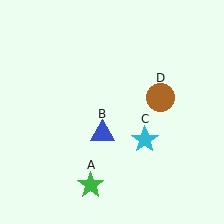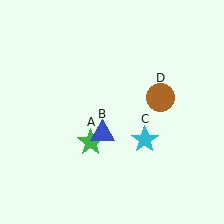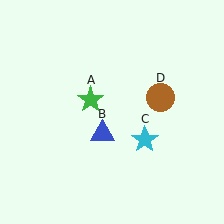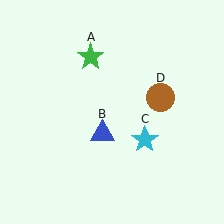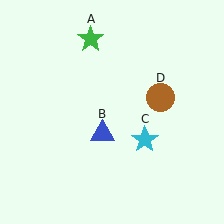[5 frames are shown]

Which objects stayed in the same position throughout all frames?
Blue triangle (object B) and cyan star (object C) and brown circle (object D) remained stationary.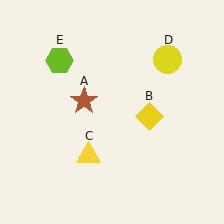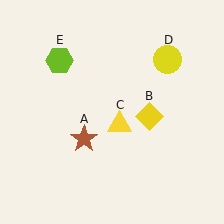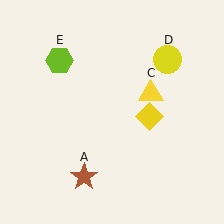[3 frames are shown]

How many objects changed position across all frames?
2 objects changed position: brown star (object A), yellow triangle (object C).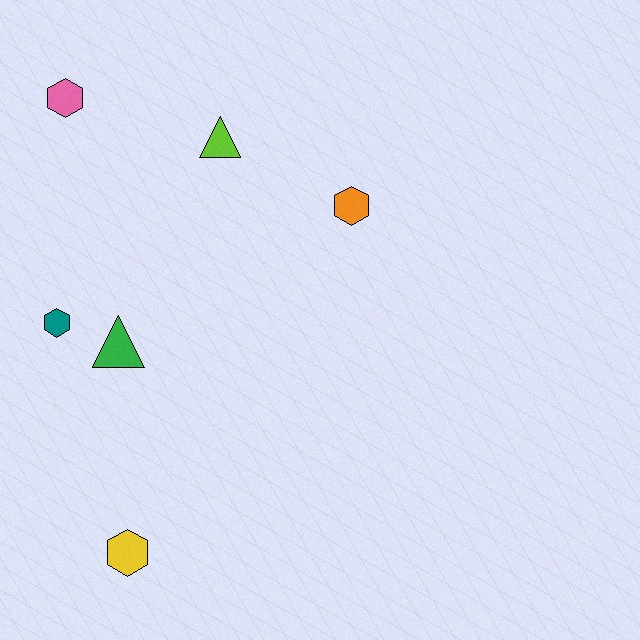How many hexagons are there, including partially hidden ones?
There are 4 hexagons.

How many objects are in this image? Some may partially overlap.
There are 6 objects.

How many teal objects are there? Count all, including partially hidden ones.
There is 1 teal object.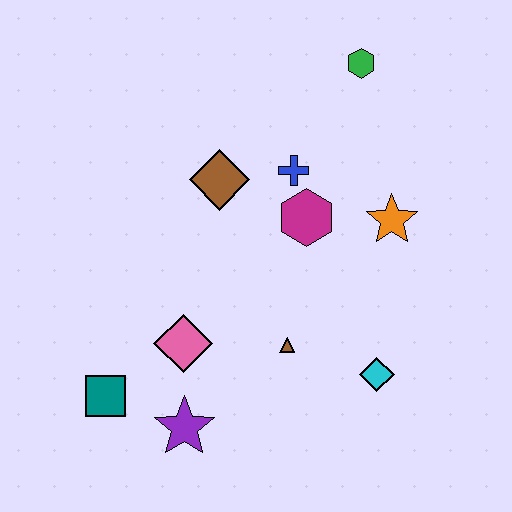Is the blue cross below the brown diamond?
No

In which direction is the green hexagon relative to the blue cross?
The green hexagon is above the blue cross.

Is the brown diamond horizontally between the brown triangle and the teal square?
Yes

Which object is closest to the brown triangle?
The cyan diamond is closest to the brown triangle.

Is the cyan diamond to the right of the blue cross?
Yes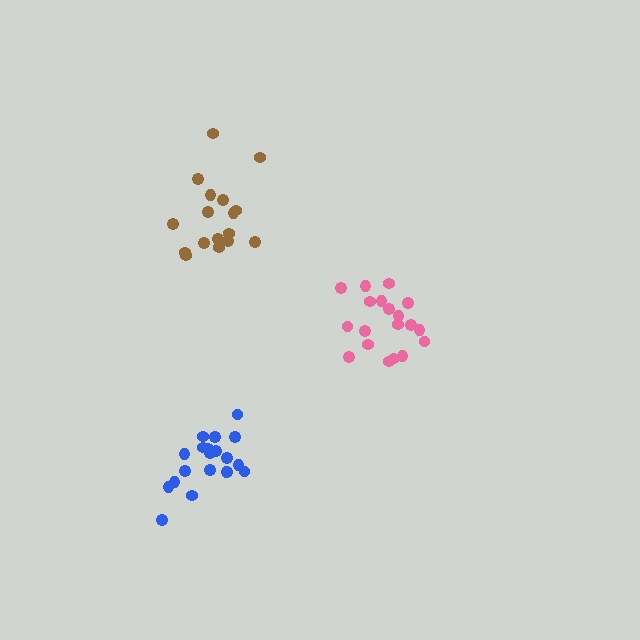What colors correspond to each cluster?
The clusters are colored: pink, blue, brown.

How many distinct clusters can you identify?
There are 3 distinct clusters.